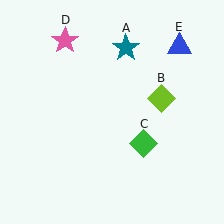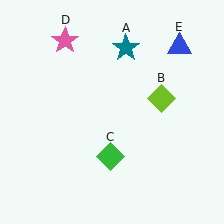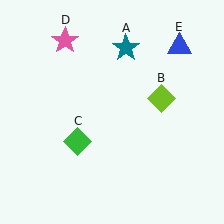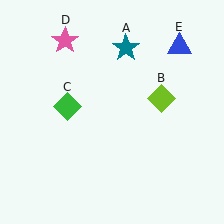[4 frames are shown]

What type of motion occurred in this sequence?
The green diamond (object C) rotated clockwise around the center of the scene.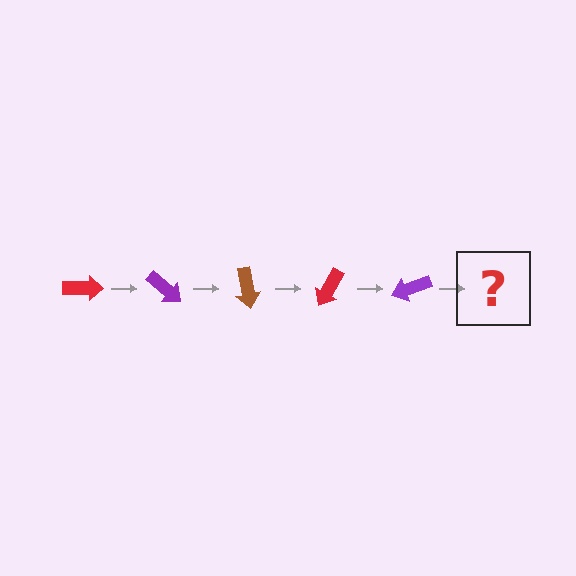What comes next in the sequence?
The next element should be a brown arrow, rotated 200 degrees from the start.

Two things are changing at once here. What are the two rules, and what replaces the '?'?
The two rules are that it rotates 40 degrees each step and the color cycles through red, purple, and brown. The '?' should be a brown arrow, rotated 200 degrees from the start.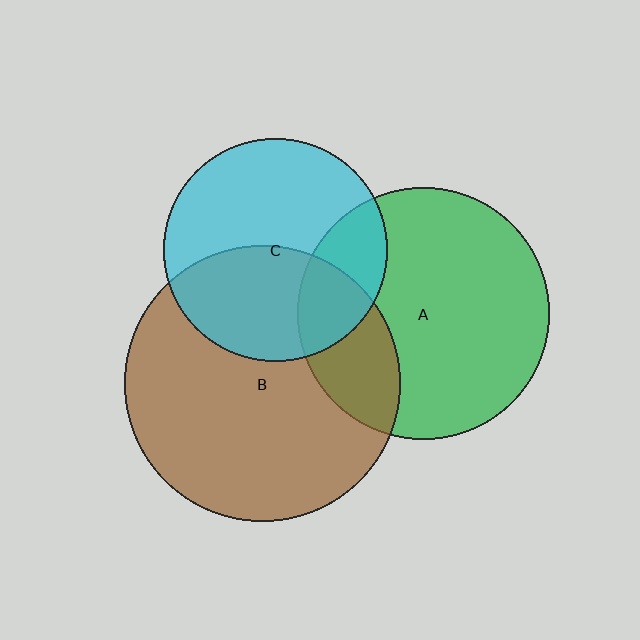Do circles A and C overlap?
Yes.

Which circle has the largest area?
Circle B (brown).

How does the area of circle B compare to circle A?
Approximately 1.2 times.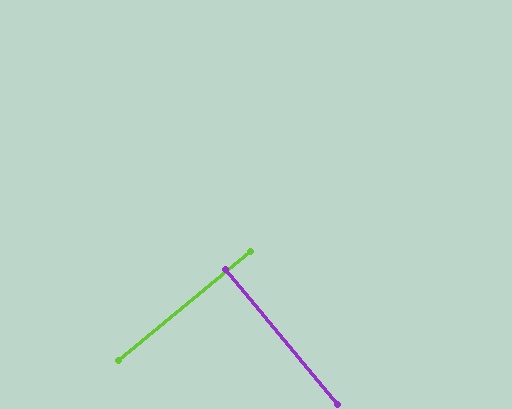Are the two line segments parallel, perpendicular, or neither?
Perpendicular — they meet at approximately 90°.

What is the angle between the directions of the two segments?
Approximately 90 degrees.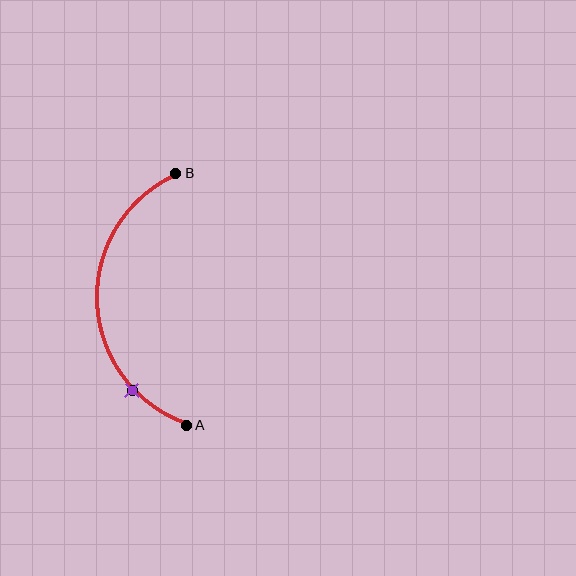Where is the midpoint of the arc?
The arc midpoint is the point on the curve farthest from the straight line joining A and B. It sits to the left of that line.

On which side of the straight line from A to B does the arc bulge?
The arc bulges to the left of the straight line connecting A and B.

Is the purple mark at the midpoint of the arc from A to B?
No. The purple mark lies on the arc but is closer to endpoint A. The arc midpoint would be at the point on the curve equidistant along the arc from both A and B.